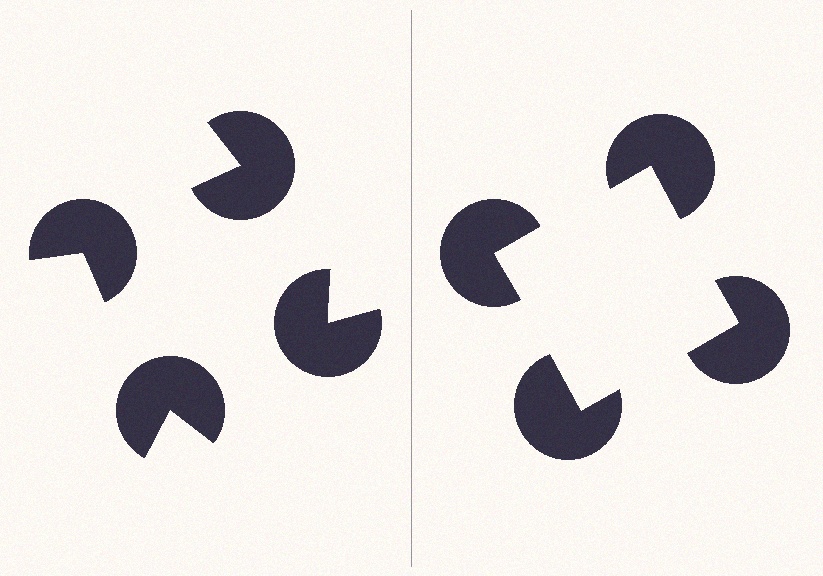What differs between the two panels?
The pac-man discs are positioned identically on both sides; only the wedge orientations differ. On the right they align to a square; on the left they are misaligned.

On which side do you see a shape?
An illusory square appears on the right side. On the left side the wedge cuts are rotated, so no coherent shape forms.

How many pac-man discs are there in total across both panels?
8 — 4 on each side.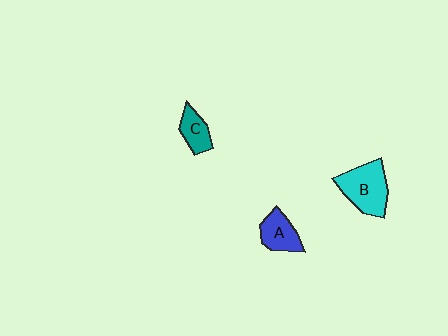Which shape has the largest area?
Shape B (cyan).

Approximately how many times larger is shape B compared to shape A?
Approximately 1.6 times.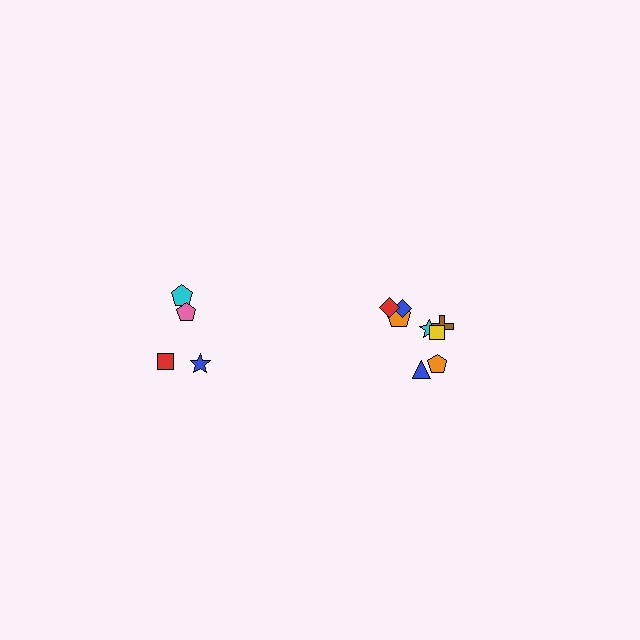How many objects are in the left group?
There are 4 objects.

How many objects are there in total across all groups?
There are 12 objects.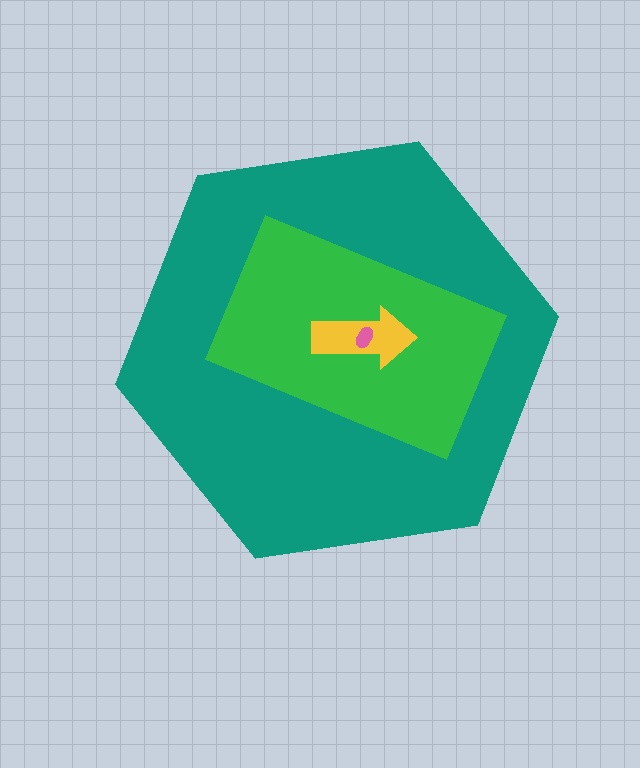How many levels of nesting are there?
4.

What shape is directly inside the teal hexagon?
The green rectangle.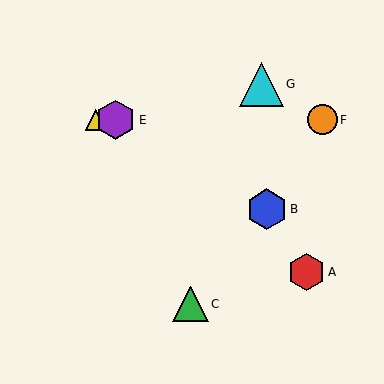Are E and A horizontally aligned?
No, E is at y≈120 and A is at y≈272.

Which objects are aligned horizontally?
Objects D, E, F are aligned horizontally.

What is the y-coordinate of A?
Object A is at y≈272.